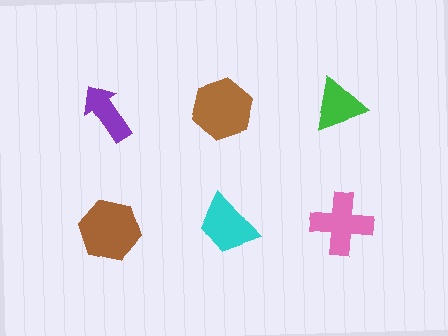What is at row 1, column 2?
A brown hexagon.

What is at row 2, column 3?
A pink cross.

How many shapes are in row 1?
3 shapes.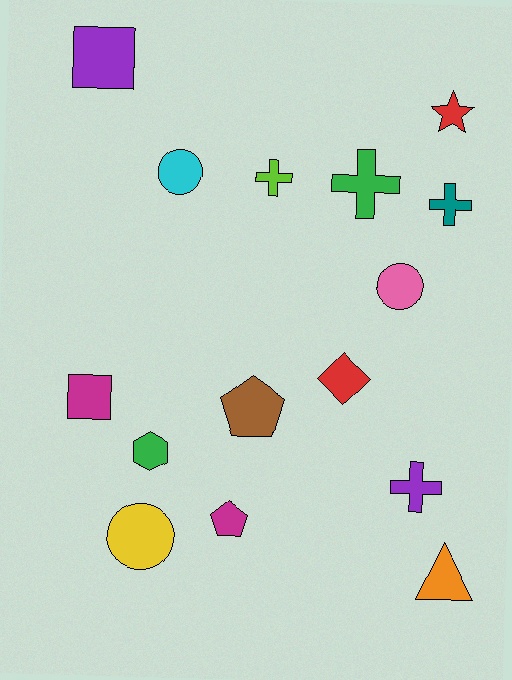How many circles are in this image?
There are 3 circles.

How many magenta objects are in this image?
There are 2 magenta objects.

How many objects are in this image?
There are 15 objects.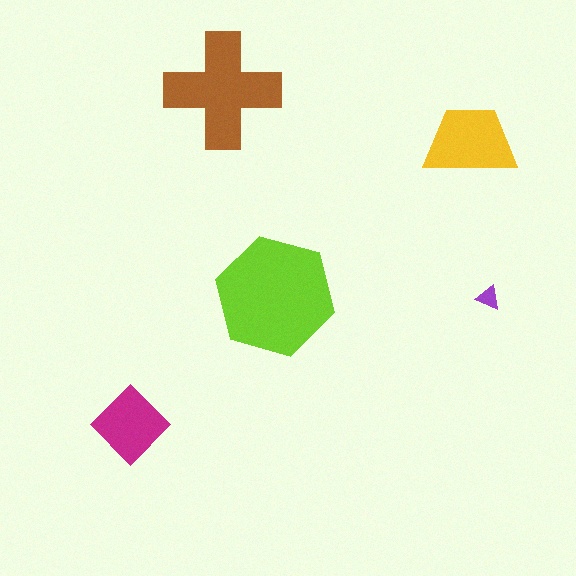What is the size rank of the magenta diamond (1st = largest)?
4th.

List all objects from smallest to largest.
The purple triangle, the magenta diamond, the yellow trapezoid, the brown cross, the lime hexagon.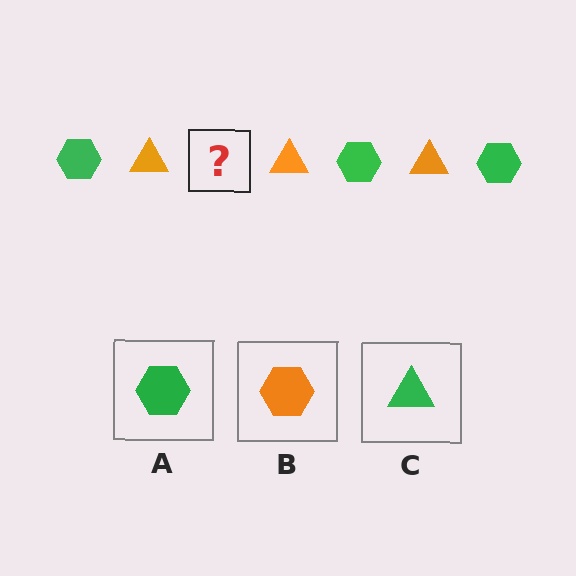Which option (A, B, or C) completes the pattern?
A.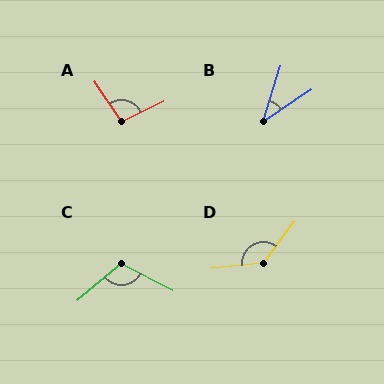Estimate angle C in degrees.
Approximately 113 degrees.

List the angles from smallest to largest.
B (39°), A (98°), C (113°), D (133°).